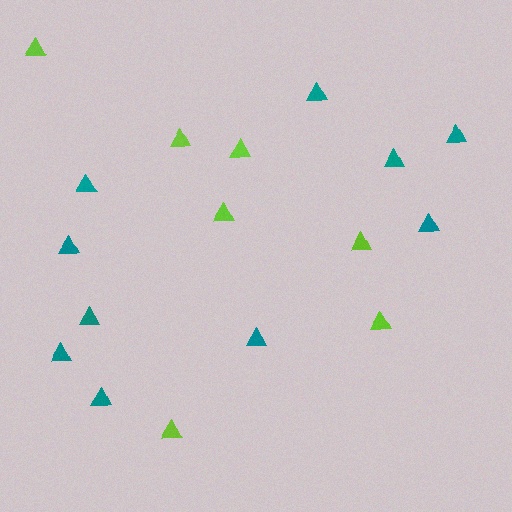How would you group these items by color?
There are 2 groups: one group of teal triangles (10) and one group of lime triangles (7).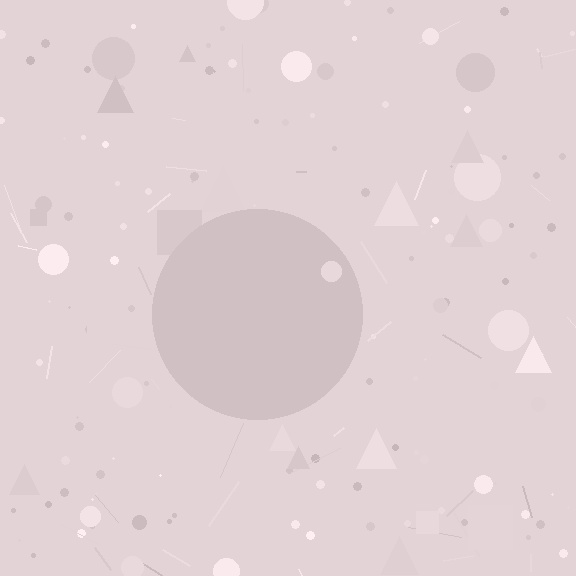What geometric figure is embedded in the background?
A circle is embedded in the background.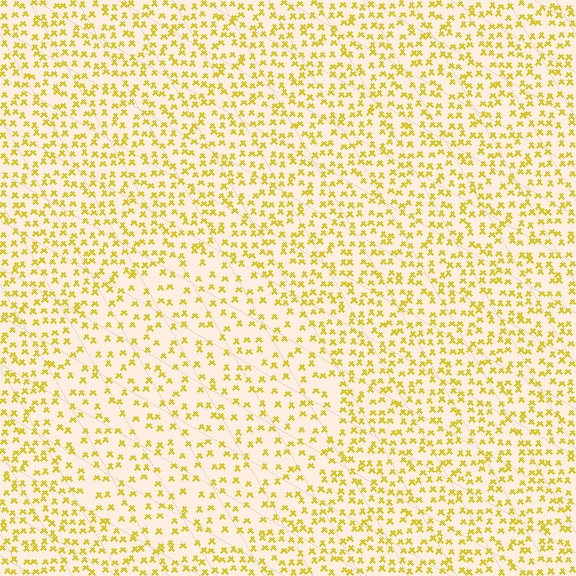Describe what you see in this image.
The image contains small yellow elements arranged at two different densities. A circle-shaped region is visible where the elements are less densely packed than the surrounding area.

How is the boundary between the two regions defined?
The boundary is defined by a change in element density (approximately 1.7x ratio). All elements are the same color, size, and shape.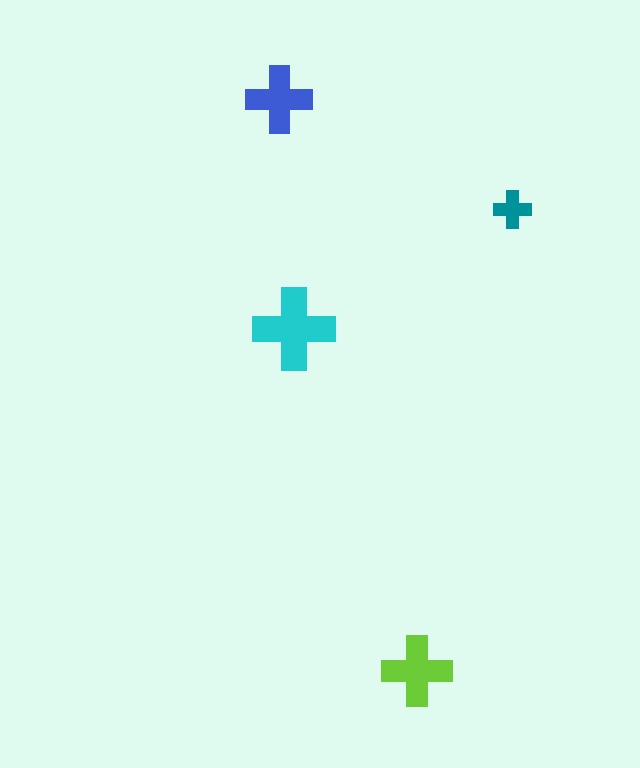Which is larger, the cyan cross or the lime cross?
The cyan one.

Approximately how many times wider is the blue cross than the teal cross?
About 2 times wider.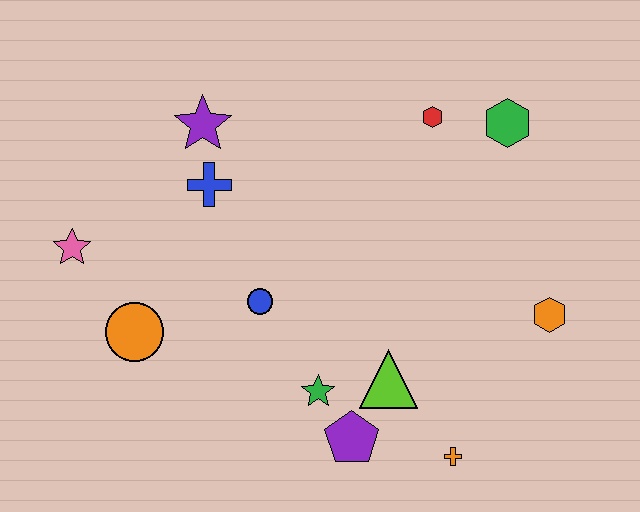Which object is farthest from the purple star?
The orange cross is farthest from the purple star.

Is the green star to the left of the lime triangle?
Yes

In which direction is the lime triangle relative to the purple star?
The lime triangle is below the purple star.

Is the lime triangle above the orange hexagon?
No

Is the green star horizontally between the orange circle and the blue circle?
No